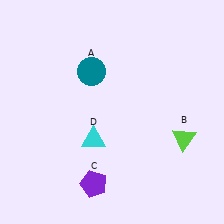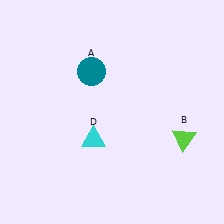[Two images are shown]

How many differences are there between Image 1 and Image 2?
There is 1 difference between the two images.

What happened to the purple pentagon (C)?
The purple pentagon (C) was removed in Image 2. It was in the bottom-left area of Image 1.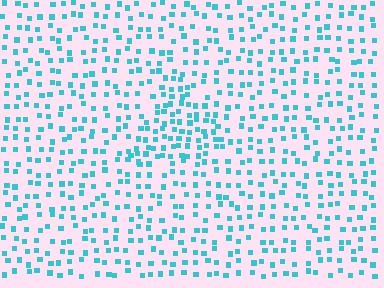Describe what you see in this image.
The image contains small cyan elements arranged at two different densities. A triangle-shaped region is visible where the elements are more densely packed than the surrounding area.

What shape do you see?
I see a triangle.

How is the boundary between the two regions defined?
The boundary is defined by a change in element density (approximately 1.8x ratio). All elements are the same color, size, and shape.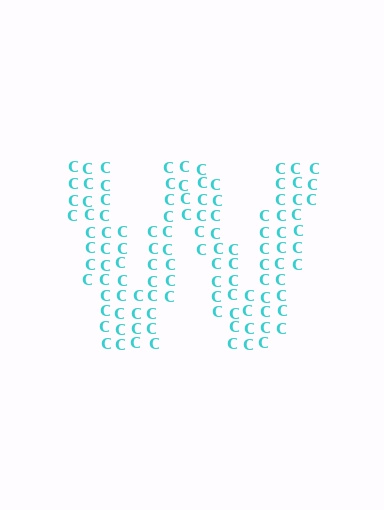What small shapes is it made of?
It is made of small letter C's.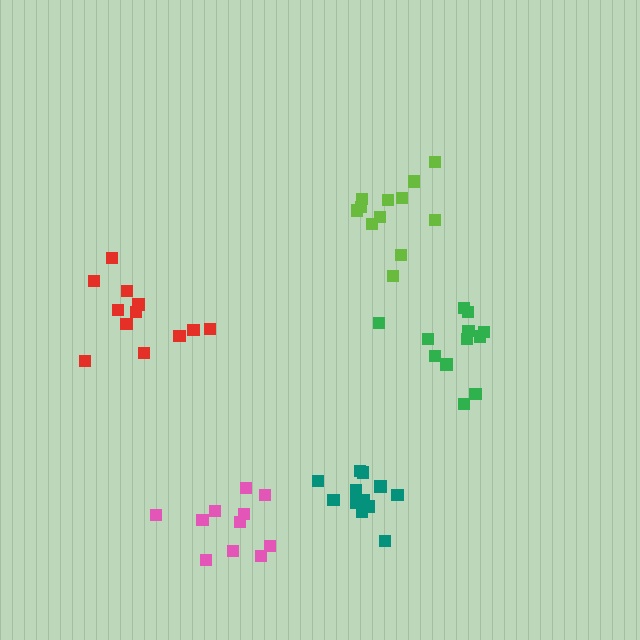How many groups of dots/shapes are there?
There are 5 groups.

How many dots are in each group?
Group 1: 12 dots, Group 2: 11 dots, Group 3: 12 dots, Group 4: 12 dots, Group 5: 12 dots (59 total).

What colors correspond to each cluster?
The clusters are colored: green, pink, red, lime, teal.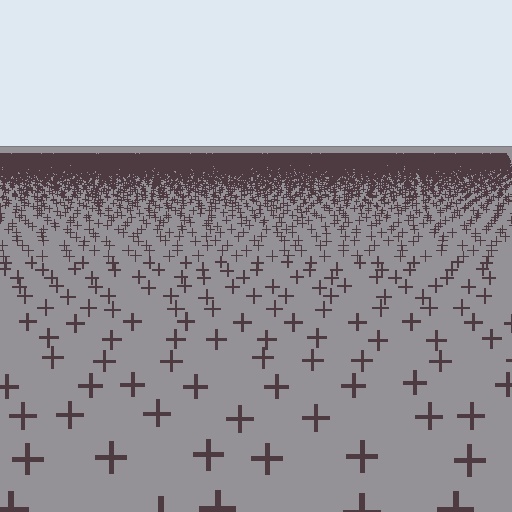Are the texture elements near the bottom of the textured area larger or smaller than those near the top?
Larger. Near the bottom, elements are closer to the viewer and appear at a bigger on-screen size.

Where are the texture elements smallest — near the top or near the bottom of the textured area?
Near the top.